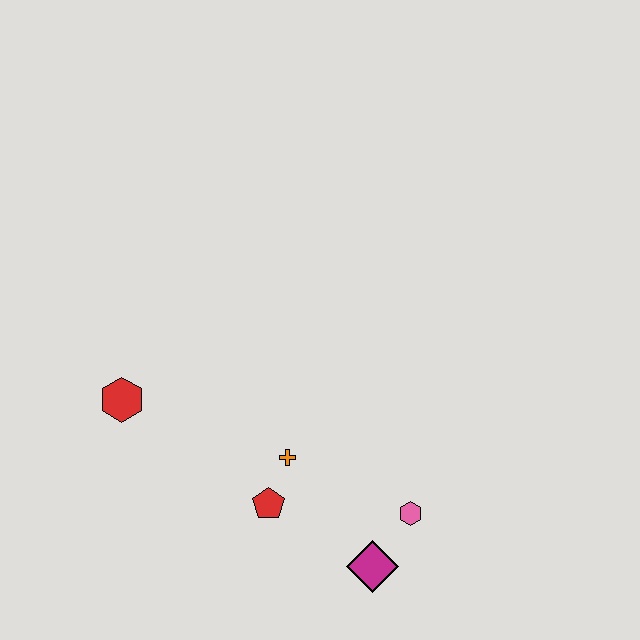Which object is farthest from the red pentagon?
The red hexagon is farthest from the red pentagon.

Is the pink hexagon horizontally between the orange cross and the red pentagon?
No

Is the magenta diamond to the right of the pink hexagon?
No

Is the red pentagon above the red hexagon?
No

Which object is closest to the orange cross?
The red pentagon is closest to the orange cross.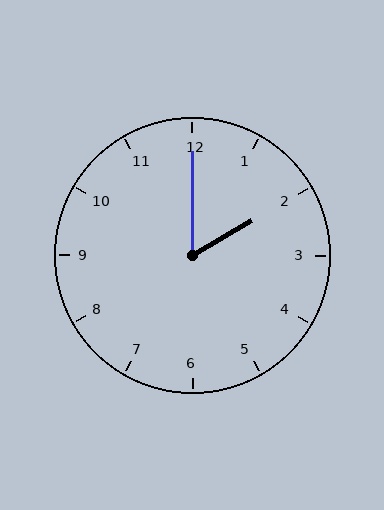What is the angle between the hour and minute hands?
Approximately 60 degrees.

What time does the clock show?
2:00.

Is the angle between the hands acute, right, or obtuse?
It is acute.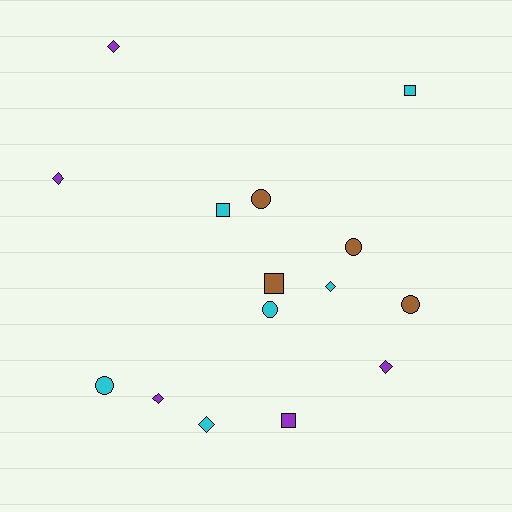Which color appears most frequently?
Cyan, with 6 objects.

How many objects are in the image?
There are 15 objects.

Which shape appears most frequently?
Diamond, with 6 objects.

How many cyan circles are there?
There are 2 cyan circles.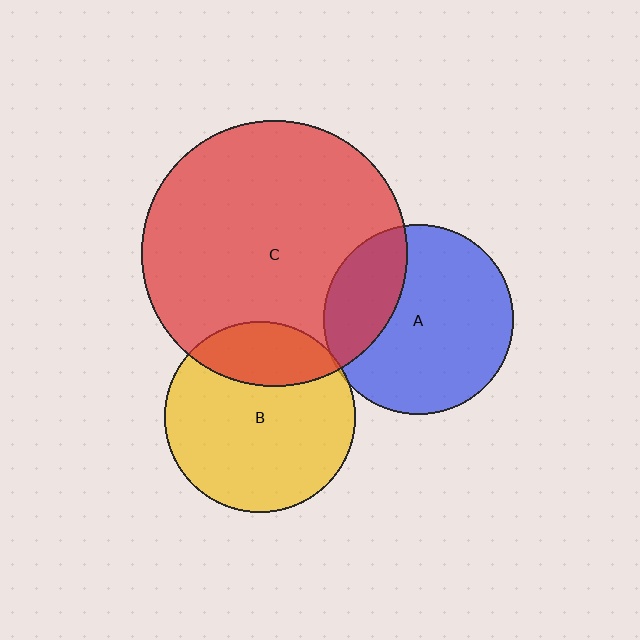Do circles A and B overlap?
Yes.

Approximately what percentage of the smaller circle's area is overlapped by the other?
Approximately 5%.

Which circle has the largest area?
Circle C (red).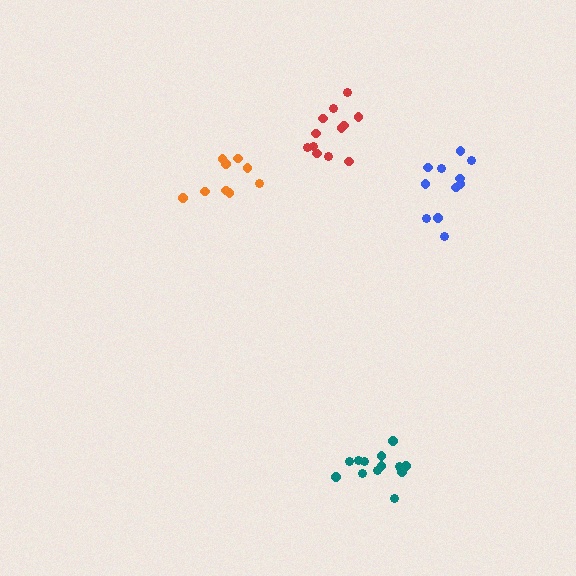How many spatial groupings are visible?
There are 4 spatial groupings.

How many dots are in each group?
Group 1: 13 dots, Group 2: 9 dots, Group 3: 11 dots, Group 4: 12 dots (45 total).